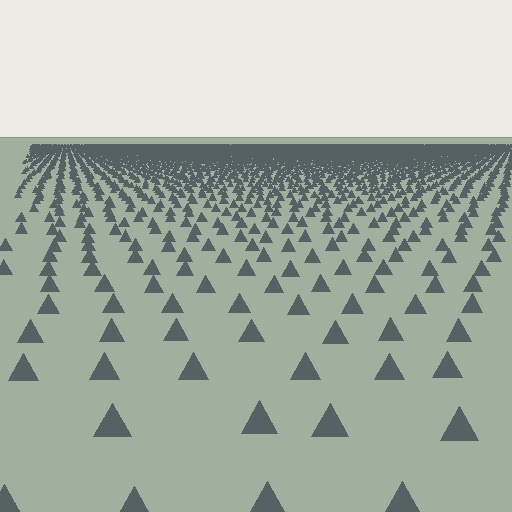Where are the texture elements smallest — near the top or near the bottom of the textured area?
Near the top.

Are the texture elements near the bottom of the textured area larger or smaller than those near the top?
Larger. Near the bottom, elements are closer to the viewer and appear at a bigger on-screen size.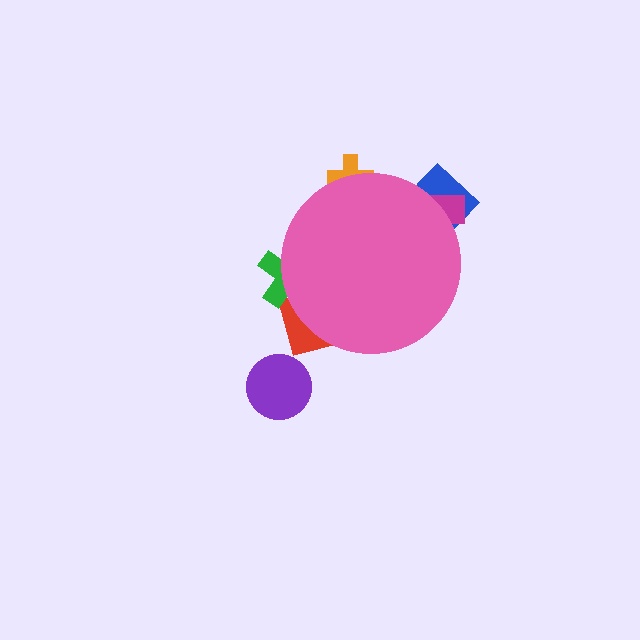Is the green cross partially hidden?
Yes, the green cross is partially hidden behind the pink circle.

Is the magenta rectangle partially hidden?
Yes, the magenta rectangle is partially hidden behind the pink circle.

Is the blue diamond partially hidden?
Yes, the blue diamond is partially hidden behind the pink circle.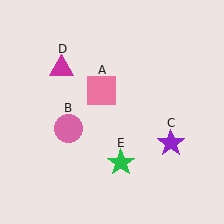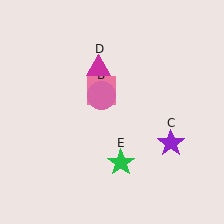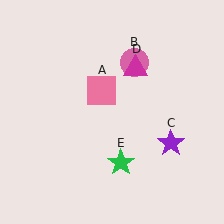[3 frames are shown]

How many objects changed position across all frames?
2 objects changed position: pink circle (object B), magenta triangle (object D).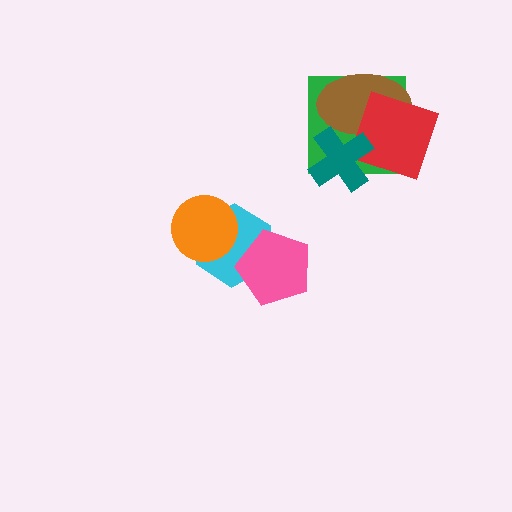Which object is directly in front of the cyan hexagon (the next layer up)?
The pink pentagon is directly in front of the cyan hexagon.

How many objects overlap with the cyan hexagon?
2 objects overlap with the cyan hexagon.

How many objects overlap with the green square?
3 objects overlap with the green square.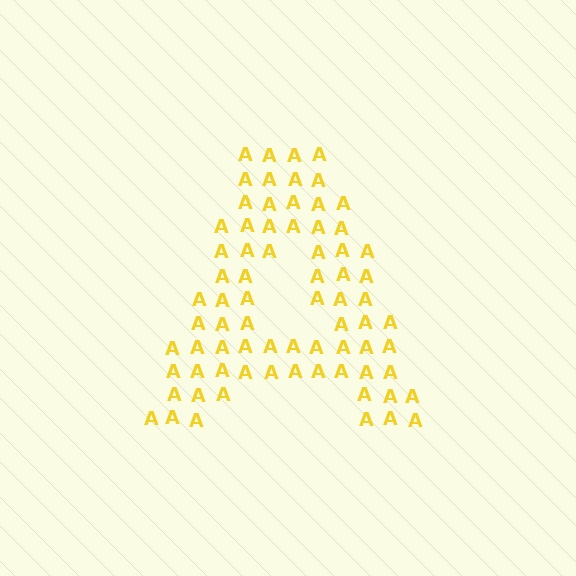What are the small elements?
The small elements are letter A's.